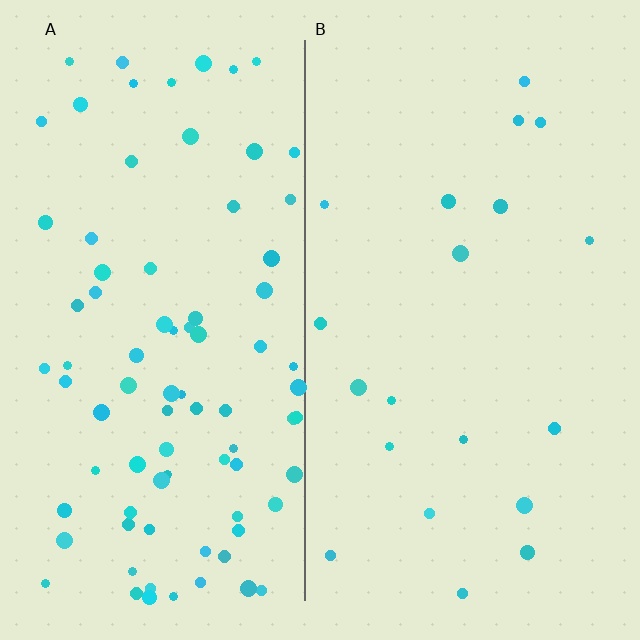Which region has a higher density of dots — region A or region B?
A (the left).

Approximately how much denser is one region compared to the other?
Approximately 4.2× — region A over region B.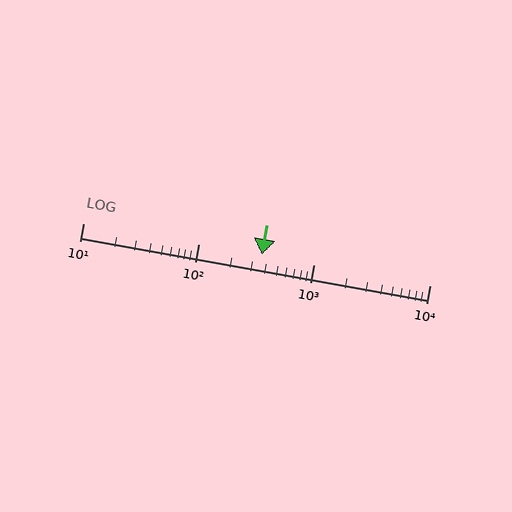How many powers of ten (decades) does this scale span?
The scale spans 3 decades, from 10 to 10000.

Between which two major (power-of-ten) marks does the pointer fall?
The pointer is between 100 and 1000.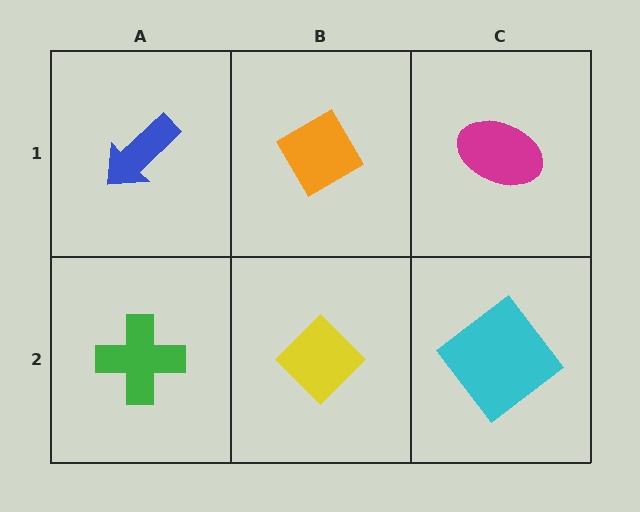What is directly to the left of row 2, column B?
A green cross.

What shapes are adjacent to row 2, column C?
A magenta ellipse (row 1, column C), a yellow diamond (row 2, column B).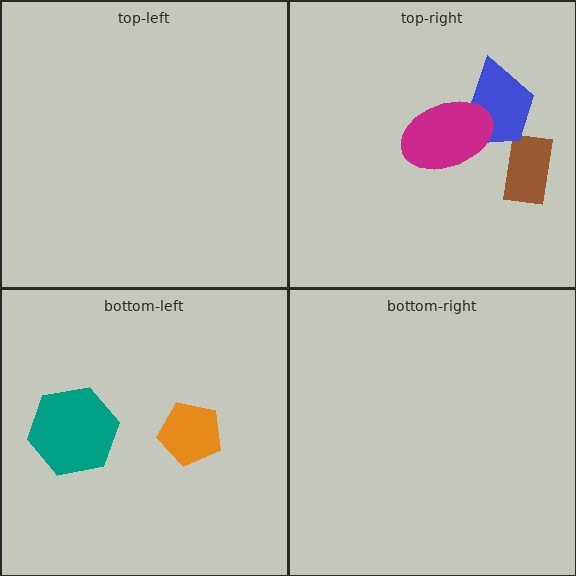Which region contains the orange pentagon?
The bottom-left region.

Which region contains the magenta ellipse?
The top-right region.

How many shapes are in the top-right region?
3.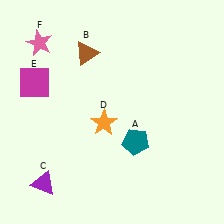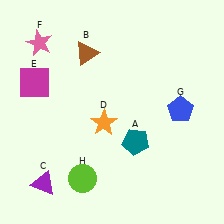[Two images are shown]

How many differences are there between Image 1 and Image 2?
There are 2 differences between the two images.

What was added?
A blue pentagon (G), a lime circle (H) were added in Image 2.